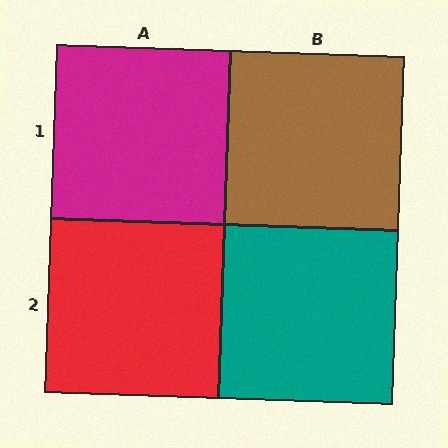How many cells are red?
1 cell is red.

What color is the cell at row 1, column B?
Brown.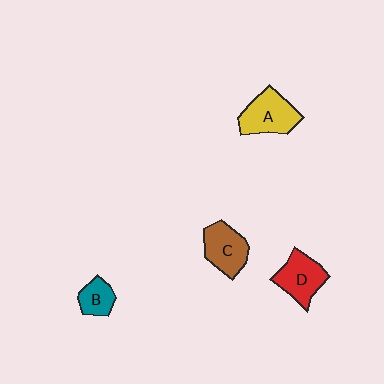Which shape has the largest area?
Shape A (yellow).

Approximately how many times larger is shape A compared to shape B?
Approximately 1.9 times.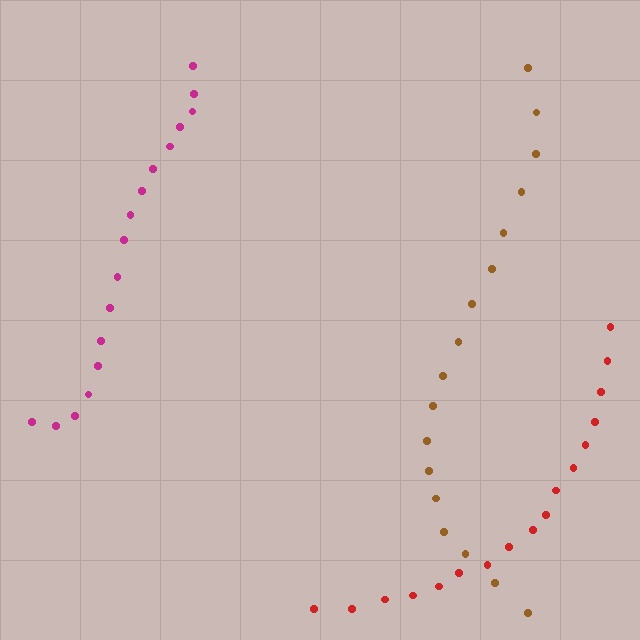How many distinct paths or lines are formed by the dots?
There are 3 distinct paths.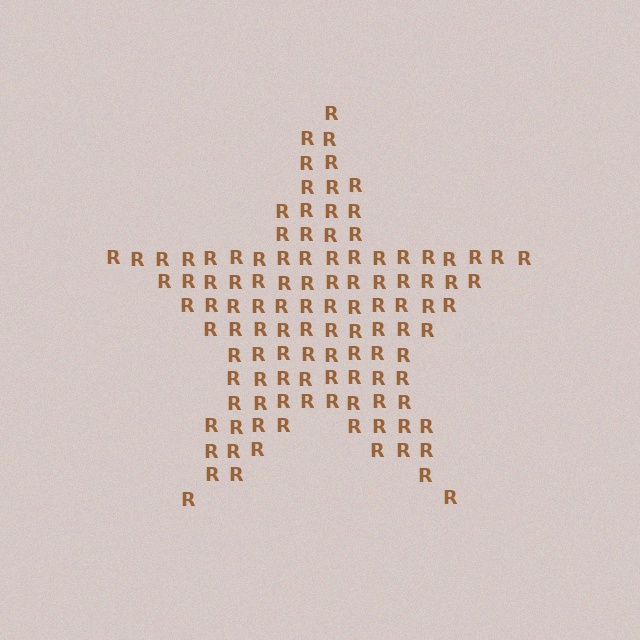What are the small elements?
The small elements are letter R's.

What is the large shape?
The large shape is a star.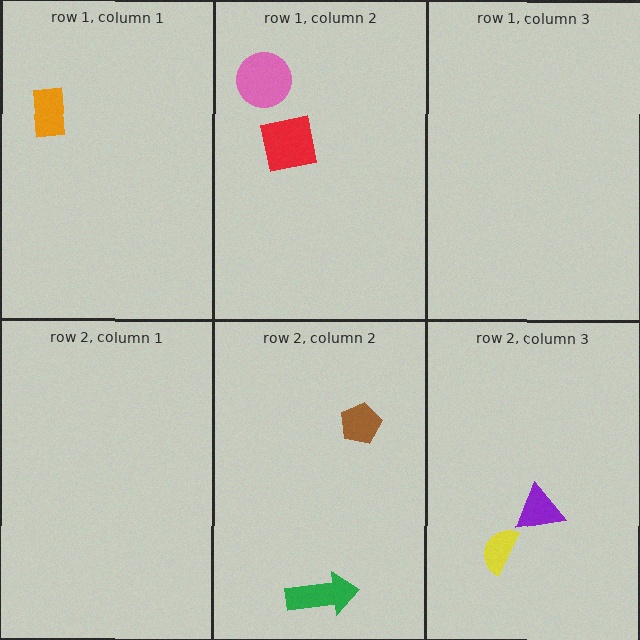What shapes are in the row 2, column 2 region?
The brown pentagon, the green arrow.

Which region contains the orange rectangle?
The row 1, column 1 region.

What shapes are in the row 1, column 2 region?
The red square, the pink circle.